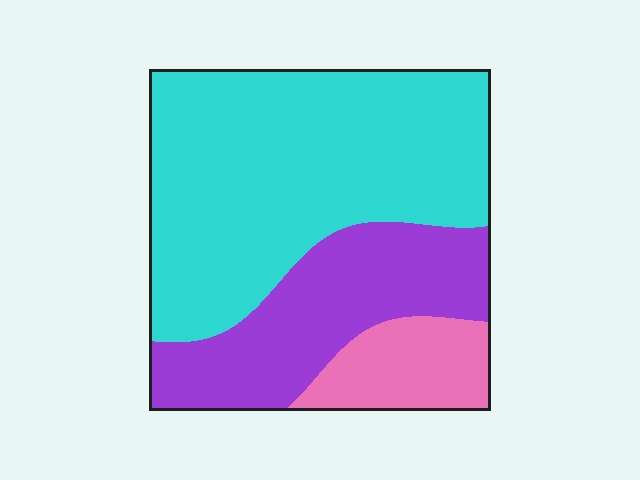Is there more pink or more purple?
Purple.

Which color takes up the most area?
Cyan, at roughly 60%.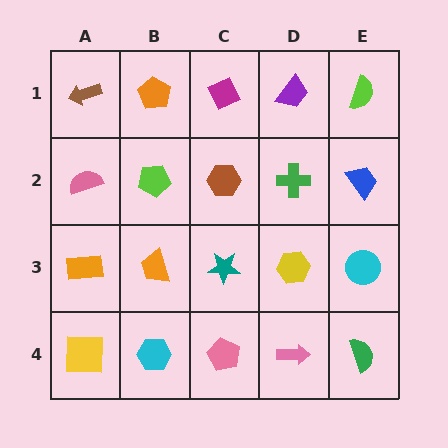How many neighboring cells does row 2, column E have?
3.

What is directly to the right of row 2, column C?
A green cross.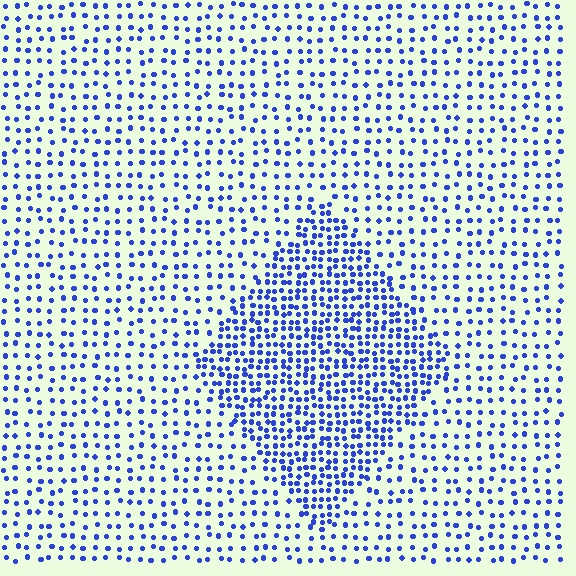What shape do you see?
I see a diamond.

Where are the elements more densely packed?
The elements are more densely packed inside the diamond boundary.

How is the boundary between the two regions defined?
The boundary is defined by a change in element density (approximately 2.1x ratio). All elements are the same color, size, and shape.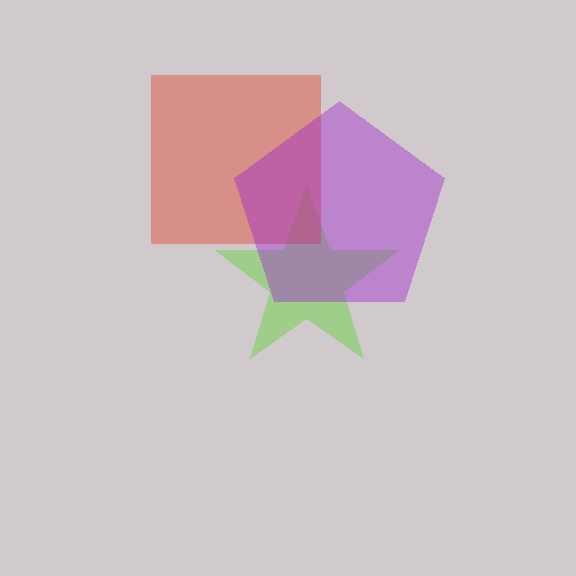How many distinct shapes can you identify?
There are 3 distinct shapes: a lime star, a red square, a purple pentagon.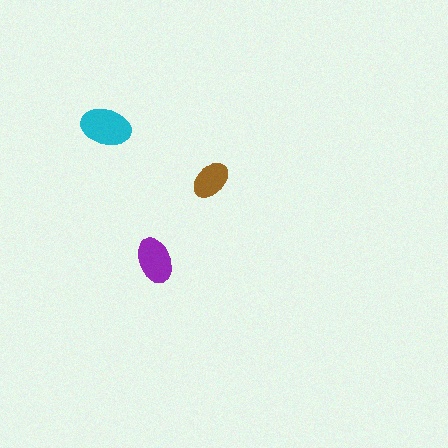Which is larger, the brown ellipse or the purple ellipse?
The purple one.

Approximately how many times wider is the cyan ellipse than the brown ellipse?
About 1.5 times wider.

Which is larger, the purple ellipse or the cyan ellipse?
The cyan one.